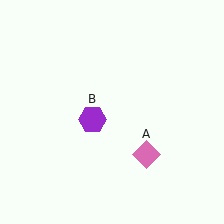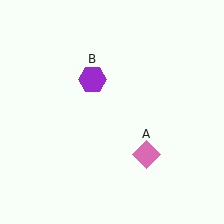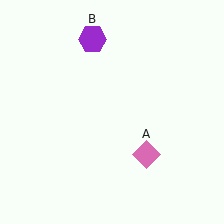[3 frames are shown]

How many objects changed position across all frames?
1 object changed position: purple hexagon (object B).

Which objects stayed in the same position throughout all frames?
Pink diamond (object A) remained stationary.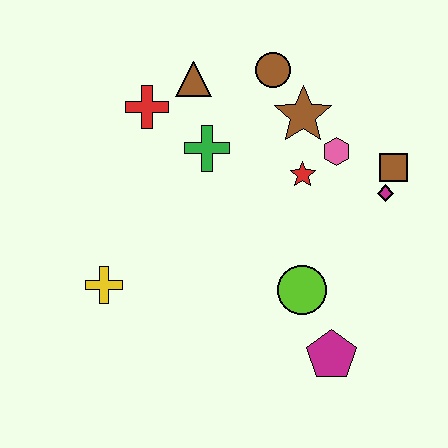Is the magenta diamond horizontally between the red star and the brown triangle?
No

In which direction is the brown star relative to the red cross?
The brown star is to the right of the red cross.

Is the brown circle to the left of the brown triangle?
No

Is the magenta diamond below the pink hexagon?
Yes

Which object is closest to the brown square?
The magenta diamond is closest to the brown square.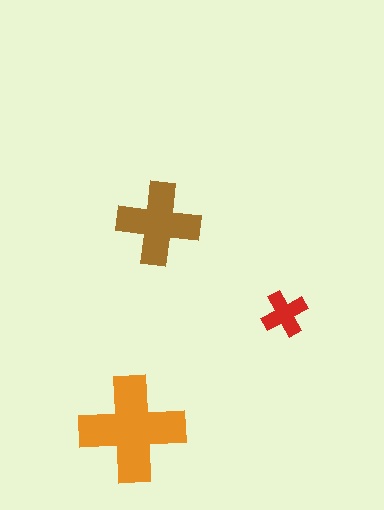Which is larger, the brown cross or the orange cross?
The orange one.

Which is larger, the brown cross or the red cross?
The brown one.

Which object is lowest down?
The orange cross is bottommost.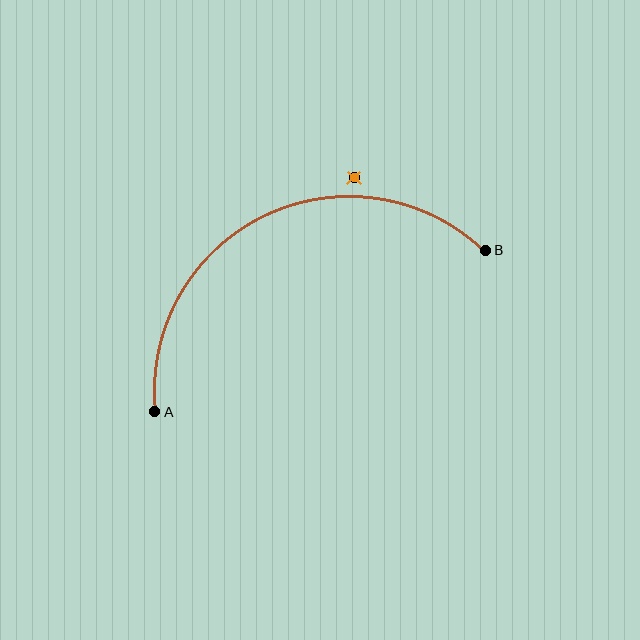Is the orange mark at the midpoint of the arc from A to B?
No — the orange mark does not lie on the arc at all. It sits slightly outside the curve.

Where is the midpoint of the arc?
The arc midpoint is the point on the curve farthest from the straight line joining A and B. It sits above that line.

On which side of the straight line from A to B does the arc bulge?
The arc bulges above the straight line connecting A and B.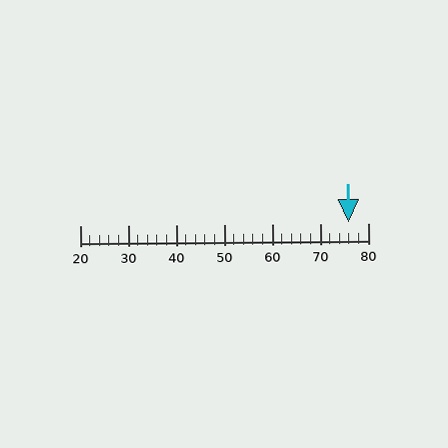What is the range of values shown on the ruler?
The ruler shows values from 20 to 80.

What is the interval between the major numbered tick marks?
The major tick marks are spaced 10 units apart.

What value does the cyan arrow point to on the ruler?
The cyan arrow points to approximately 76.